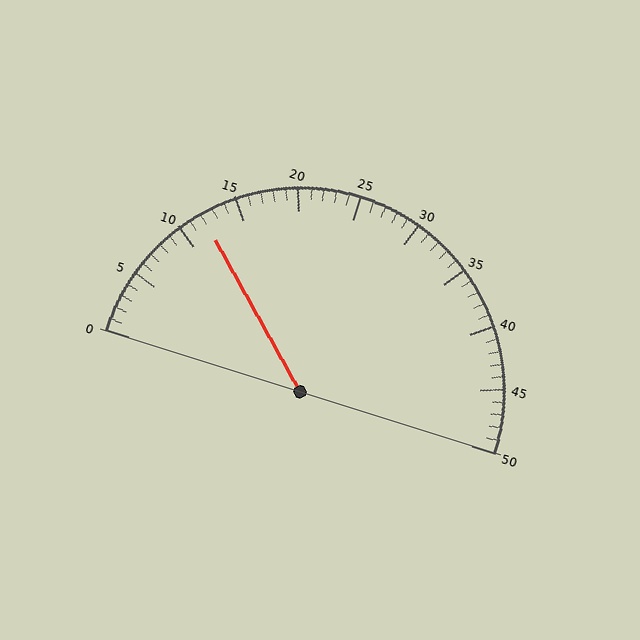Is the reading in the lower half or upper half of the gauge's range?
The reading is in the lower half of the range (0 to 50).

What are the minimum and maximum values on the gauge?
The gauge ranges from 0 to 50.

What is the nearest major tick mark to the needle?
The nearest major tick mark is 10.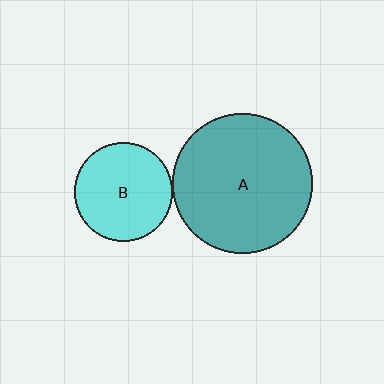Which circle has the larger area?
Circle A (teal).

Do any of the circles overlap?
No, none of the circles overlap.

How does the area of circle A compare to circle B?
Approximately 2.0 times.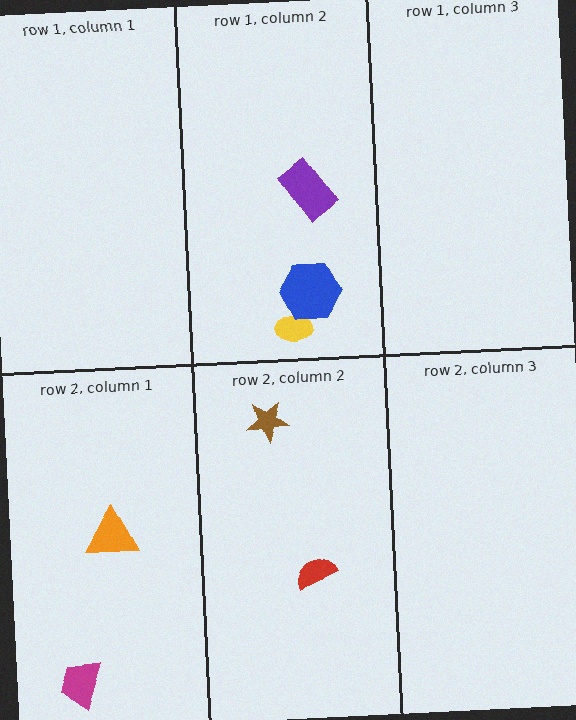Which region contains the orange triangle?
The row 2, column 1 region.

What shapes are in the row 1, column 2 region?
The purple rectangle, the yellow ellipse, the blue hexagon.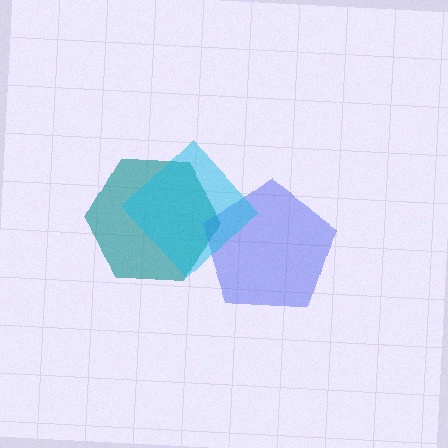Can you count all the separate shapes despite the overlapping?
Yes, there are 3 separate shapes.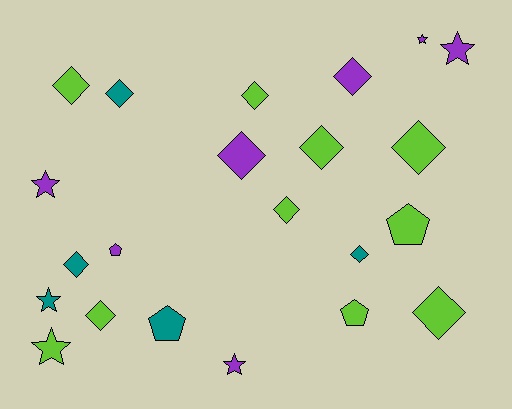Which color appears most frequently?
Lime, with 10 objects.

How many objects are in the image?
There are 22 objects.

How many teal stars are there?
There is 1 teal star.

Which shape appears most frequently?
Diamond, with 12 objects.